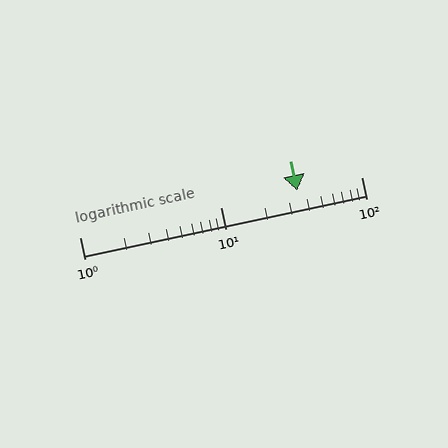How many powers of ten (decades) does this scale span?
The scale spans 2 decades, from 1 to 100.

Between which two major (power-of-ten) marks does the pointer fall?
The pointer is between 10 and 100.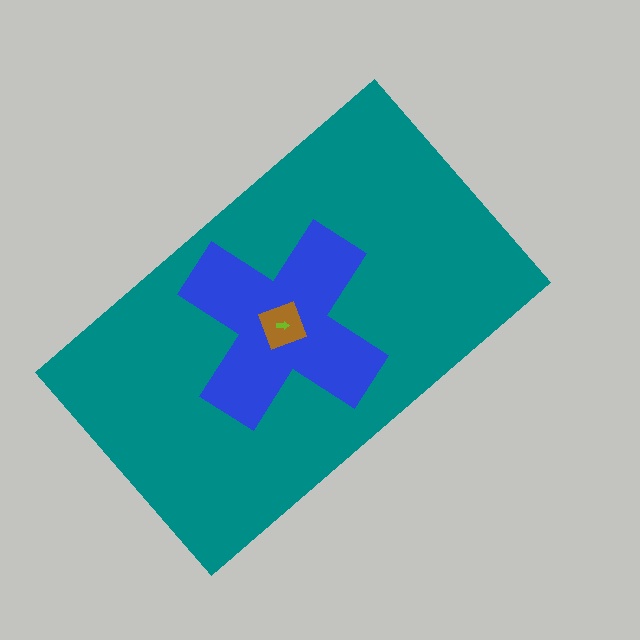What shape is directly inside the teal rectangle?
The blue cross.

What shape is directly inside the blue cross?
The brown diamond.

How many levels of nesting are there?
4.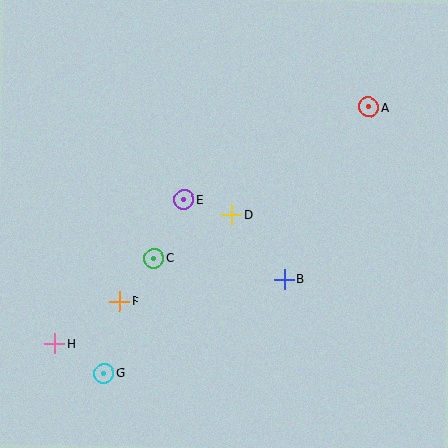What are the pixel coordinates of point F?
Point F is at (119, 302).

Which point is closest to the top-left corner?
Point E is closest to the top-left corner.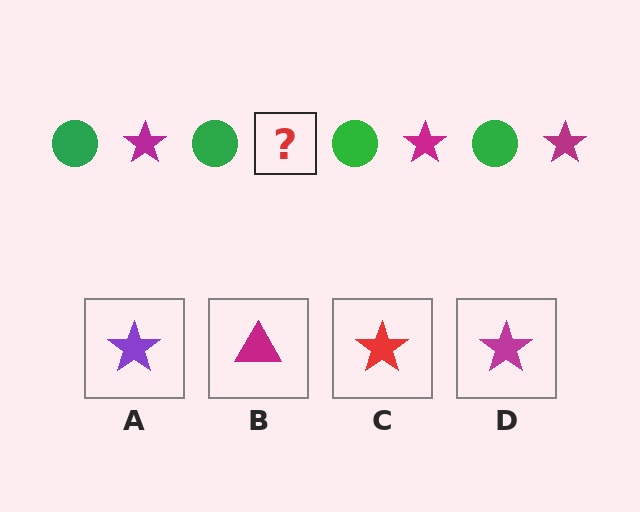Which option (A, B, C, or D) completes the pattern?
D.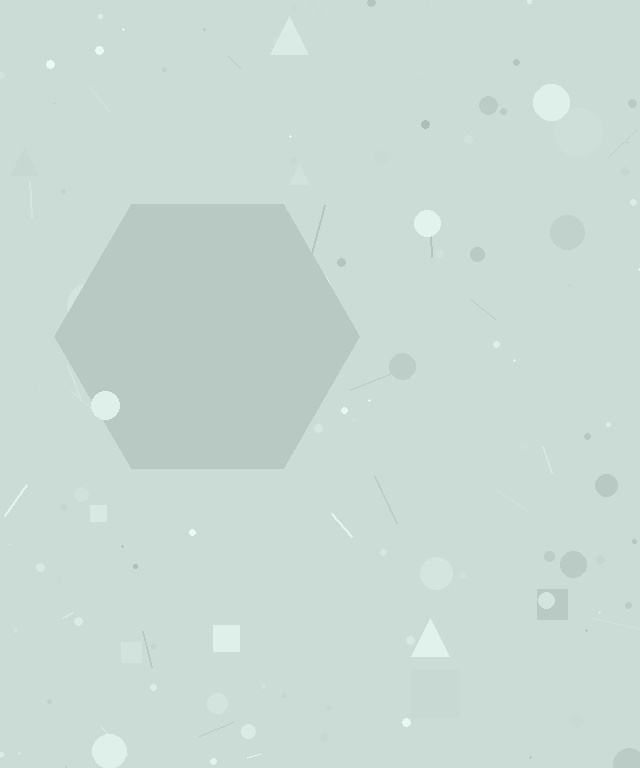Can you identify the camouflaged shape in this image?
The camouflaged shape is a hexagon.